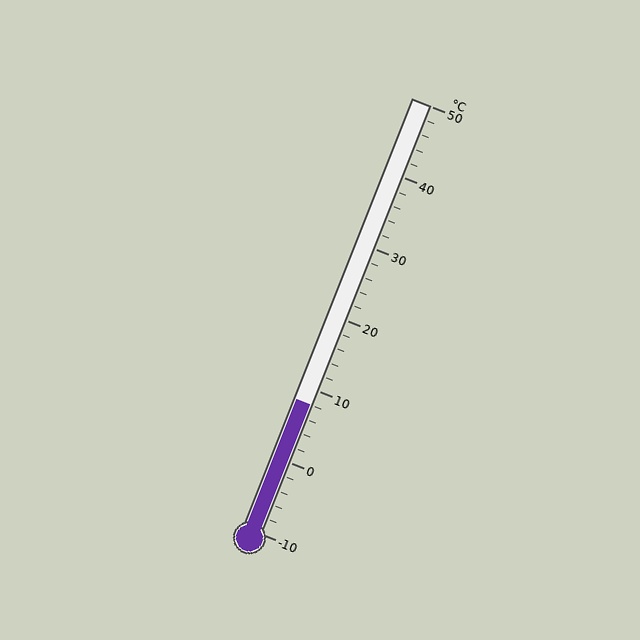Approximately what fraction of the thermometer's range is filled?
The thermometer is filled to approximately 30% of its range.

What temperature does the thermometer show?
The thermometer shows approximately 8°C.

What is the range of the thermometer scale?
The thermometer scale ranges from -10°C to 50°C.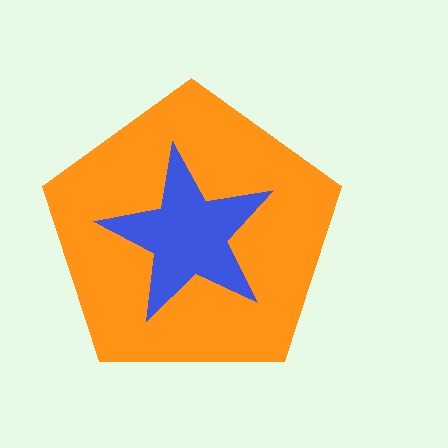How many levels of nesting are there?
2.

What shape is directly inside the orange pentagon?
The blue star.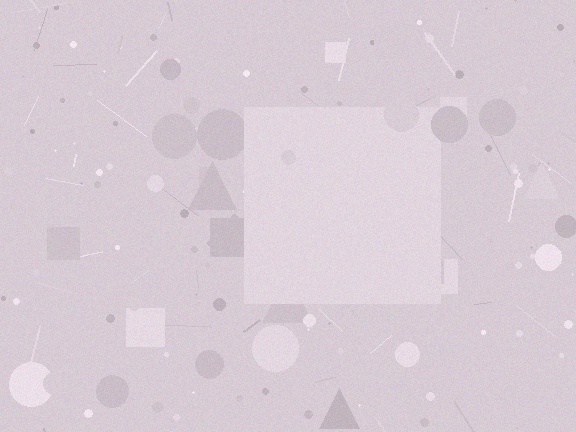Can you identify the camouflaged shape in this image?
The camouflaged shape is a square.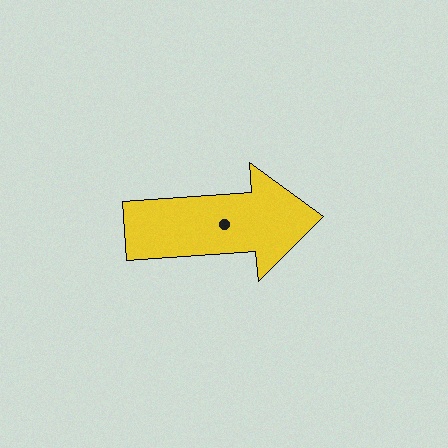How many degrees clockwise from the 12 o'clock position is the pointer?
Approximately 86 degrees.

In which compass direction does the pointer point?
East.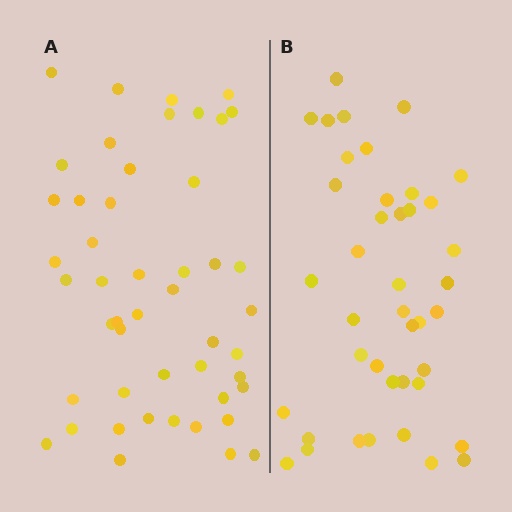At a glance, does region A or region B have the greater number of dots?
Region A (the left region) has more dots.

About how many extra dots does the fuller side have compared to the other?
Region A has roughly 8 or so more dots than region B.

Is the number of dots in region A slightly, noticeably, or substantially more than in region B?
Region A has only slightly more — the two regions are fairly close. The ratio is roughly 1.2 to 1.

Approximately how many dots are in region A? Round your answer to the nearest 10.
About 50 dots. (The exact count is 48, which rounds to 50.)